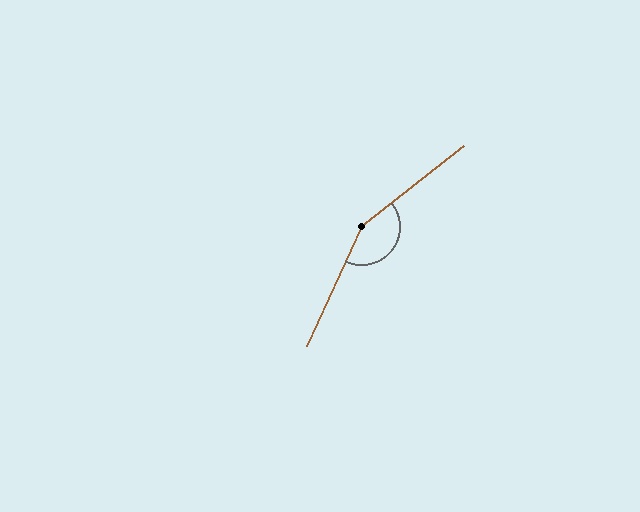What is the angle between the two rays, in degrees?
Approximately 153 degrees.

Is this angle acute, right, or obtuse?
It is obtuse.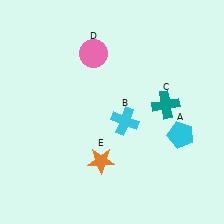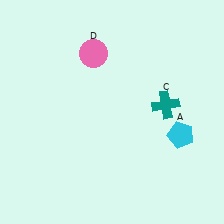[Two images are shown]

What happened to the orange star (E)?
The orange star (E) was removed in Image 2. It was in the bottom-left area of Image 1.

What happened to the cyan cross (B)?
The cyan cross (B) was removed in Image 2. It was in the bottom-right area of Image 1.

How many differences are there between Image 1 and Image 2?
There are 2 differences between the two images.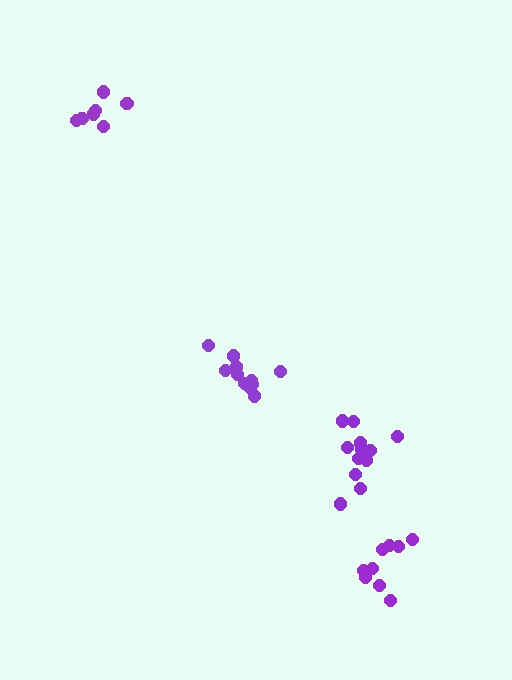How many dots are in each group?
Group 1: 7 dots, Group 2: 9 dots, Group 3: 12 dots, Group 4: 11 dots (39 total).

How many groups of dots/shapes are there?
There are 4 groups.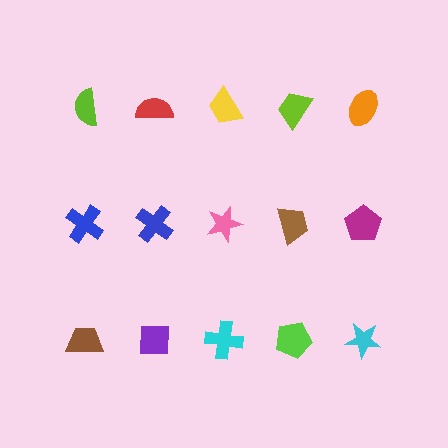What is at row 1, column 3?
A yellow trapezoid.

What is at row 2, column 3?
A pink star.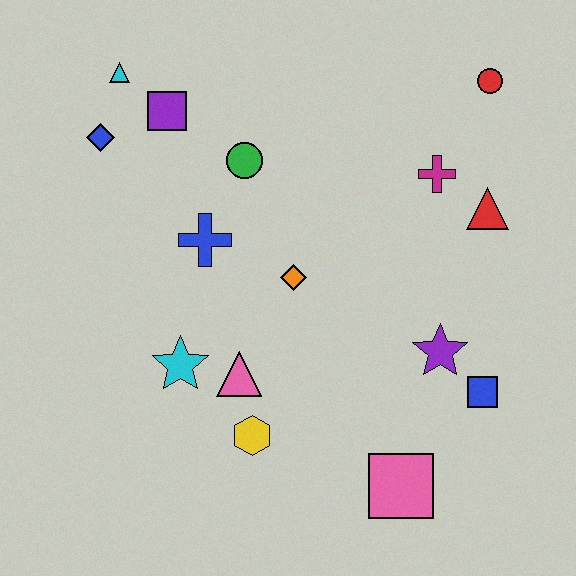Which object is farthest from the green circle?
The pink square is farthest from the green circle.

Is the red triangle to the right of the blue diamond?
Yes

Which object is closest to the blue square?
The purple star is closest to the blue square.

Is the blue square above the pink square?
Yes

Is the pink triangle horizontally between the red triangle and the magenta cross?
No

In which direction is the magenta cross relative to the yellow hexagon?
The magenta cross is above the yellow hexagon.